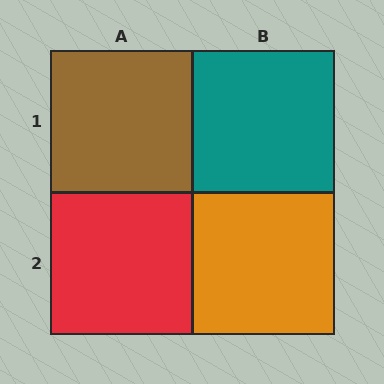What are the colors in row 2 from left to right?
Red, orange.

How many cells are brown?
1 cell is brown.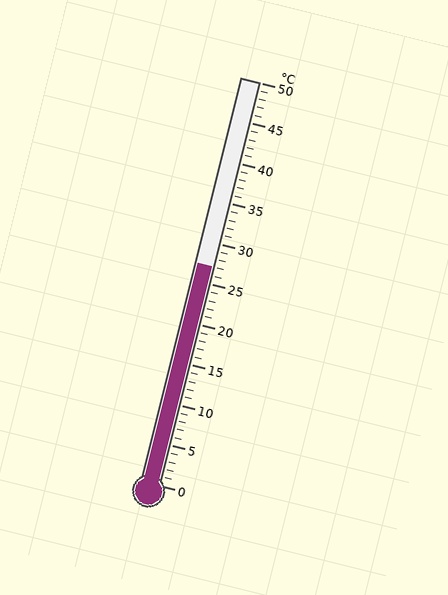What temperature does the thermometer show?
The thermometer shows approximately 27°C.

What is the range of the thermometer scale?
The thermometer scale ranges from 0°C to 50°C.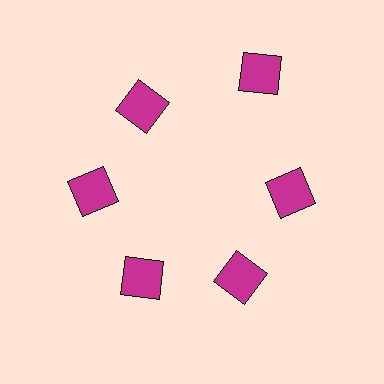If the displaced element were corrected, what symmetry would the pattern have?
It would have 6-fold rotational symmetry — the pattern would map onto itself every 60 degrees.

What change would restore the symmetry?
The symmetry would be restored by moving it inward, back onto the ring so that all 6 squares sit at equal angles and equal distance from the center.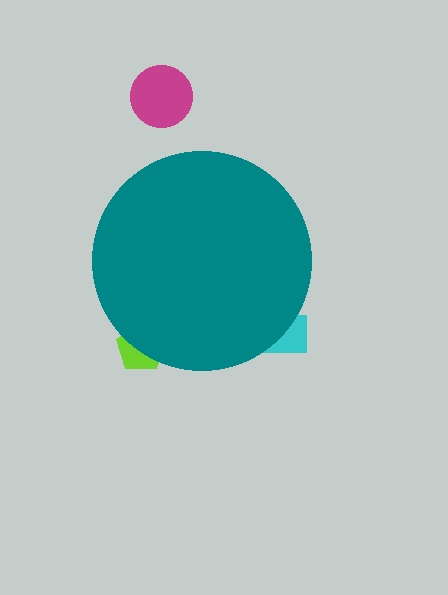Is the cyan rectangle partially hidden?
Yes, the cyan rectangle is partially hidden behind the teal circle.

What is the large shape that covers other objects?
A teal circle.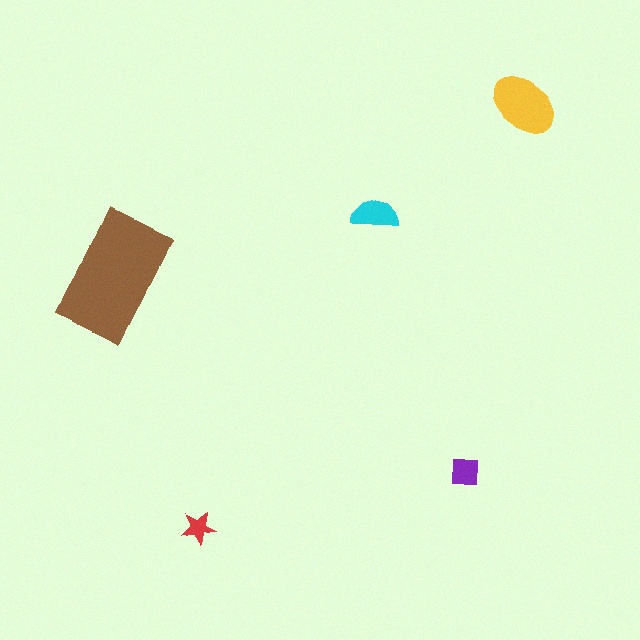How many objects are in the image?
There are 5 objects in the image.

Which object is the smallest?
The red star.